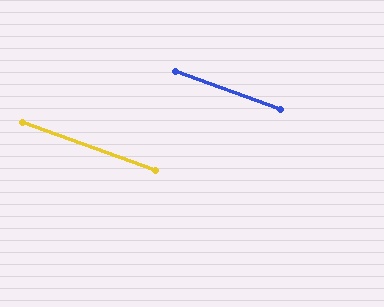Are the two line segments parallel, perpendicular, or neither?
Parallel — their directions differ by only 0.1°.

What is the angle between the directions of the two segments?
Approximately 0 degrees.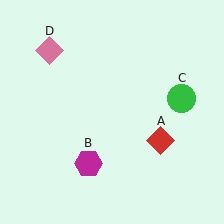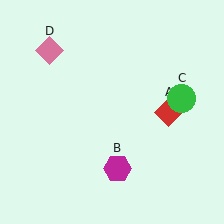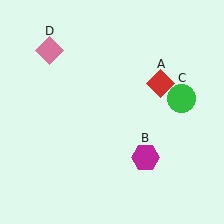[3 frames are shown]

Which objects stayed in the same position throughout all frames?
Green circle (object C) and pink diamond (object D) remained stationary.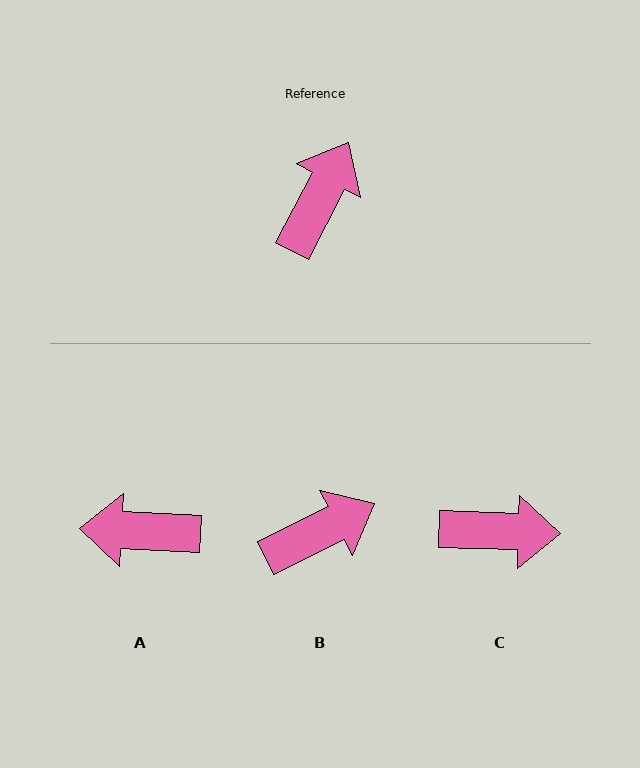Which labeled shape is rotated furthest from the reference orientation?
A, about 115 degrees away.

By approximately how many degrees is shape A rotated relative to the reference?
Approximately 115 degrees counter-clockwise.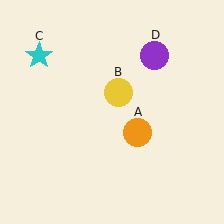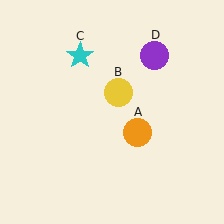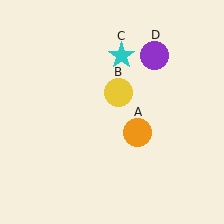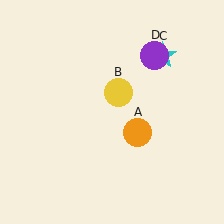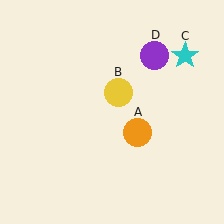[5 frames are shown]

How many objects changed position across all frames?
1 object changed position: cyan star (object C).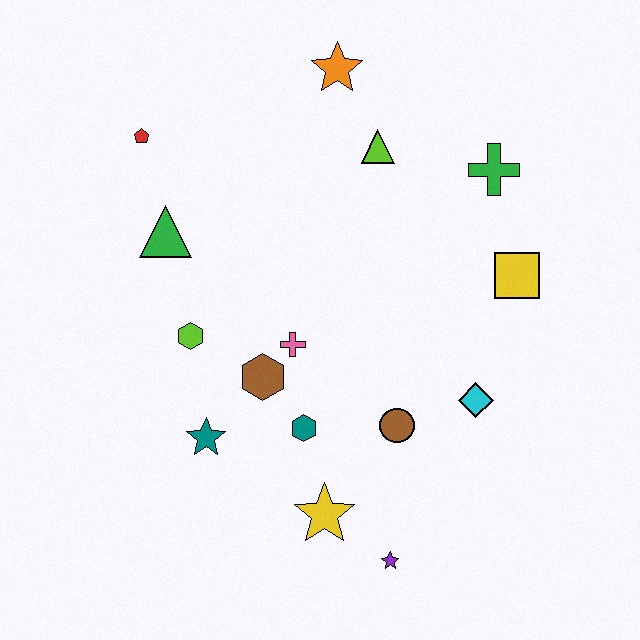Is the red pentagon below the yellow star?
No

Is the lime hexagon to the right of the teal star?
No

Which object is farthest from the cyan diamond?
The red pentagon is farthest from the cyan diamond.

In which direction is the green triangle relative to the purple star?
The green triangle is above the purple star.